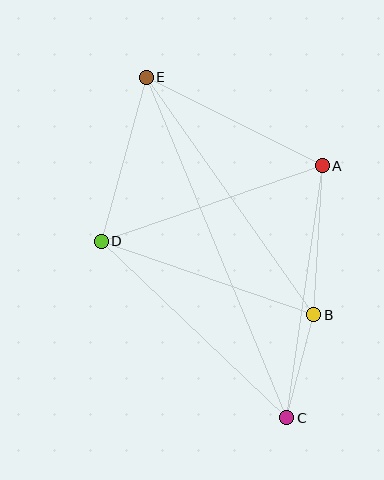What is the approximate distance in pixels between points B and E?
The distance between B and E is approximately 290 pixels.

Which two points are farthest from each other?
Points C and E are farthest from each other.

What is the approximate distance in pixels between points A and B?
The distance between A and B is approximately 149 pixels.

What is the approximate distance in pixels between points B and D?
The distance between B and D is approximately 225 pixels.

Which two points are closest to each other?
Points B and C are closest to each other.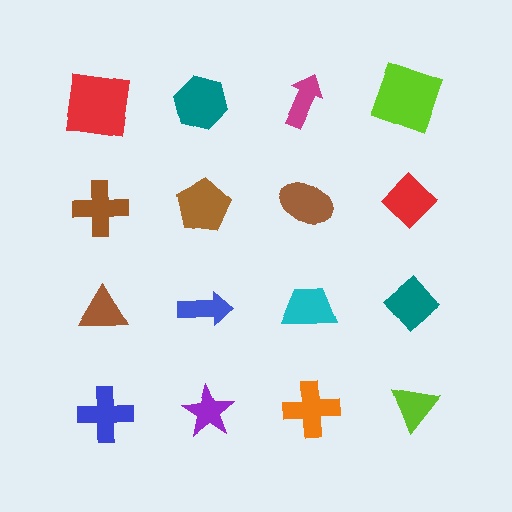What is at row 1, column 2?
A teal hexagon.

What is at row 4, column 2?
A purple star.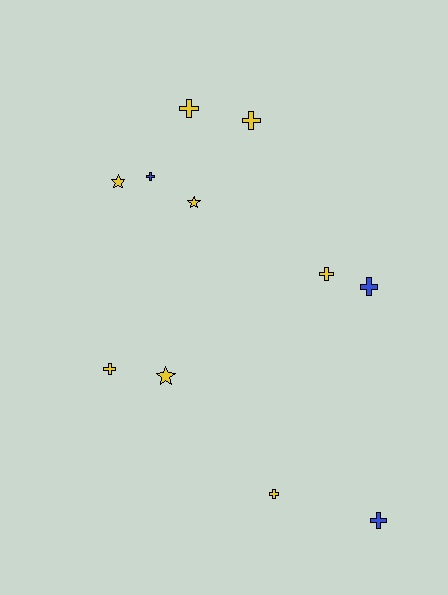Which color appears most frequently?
Yellow, with 8 objects.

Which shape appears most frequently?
Cross, with 8 objects.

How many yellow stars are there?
There are 3 yellow stars.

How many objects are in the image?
There are 11 objects.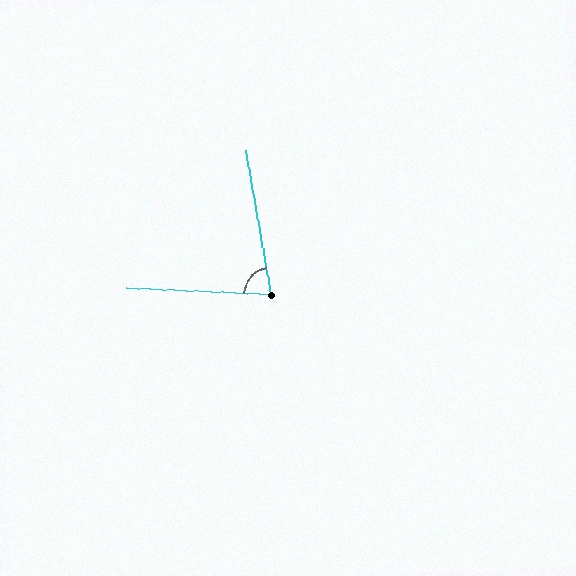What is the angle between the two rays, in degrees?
Approximately 77 degrees.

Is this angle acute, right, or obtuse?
It is acute.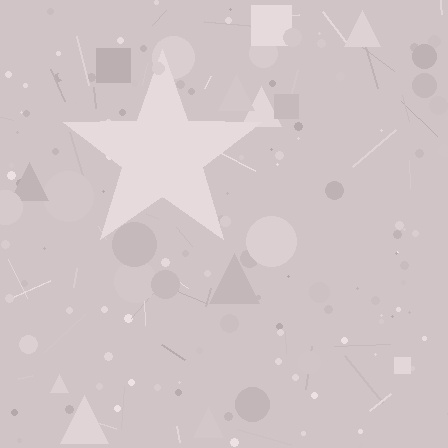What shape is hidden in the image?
A star is hidden in the image.